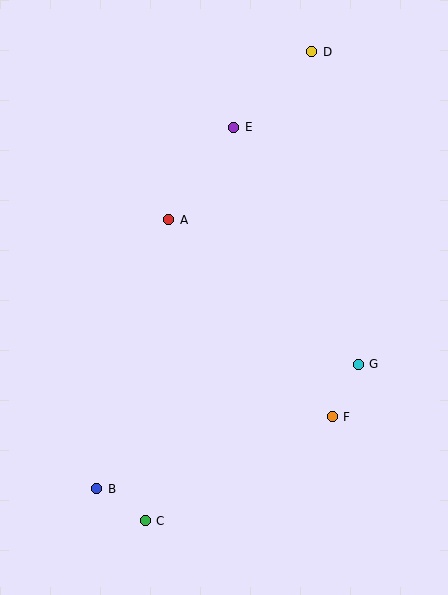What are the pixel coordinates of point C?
Point C is at (145, 521).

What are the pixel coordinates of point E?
Point E is at (234, 127).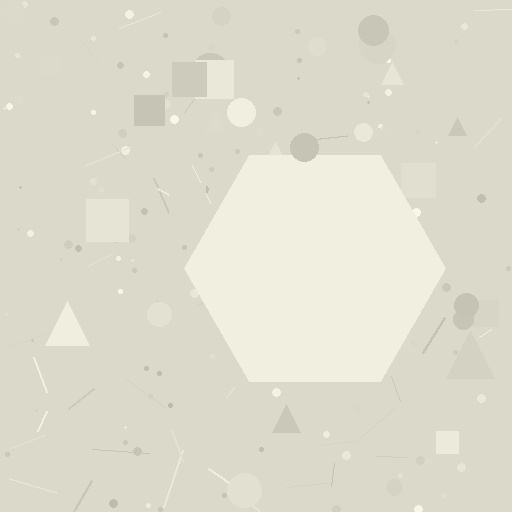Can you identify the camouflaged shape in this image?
The camouflaged shape is a hexagon.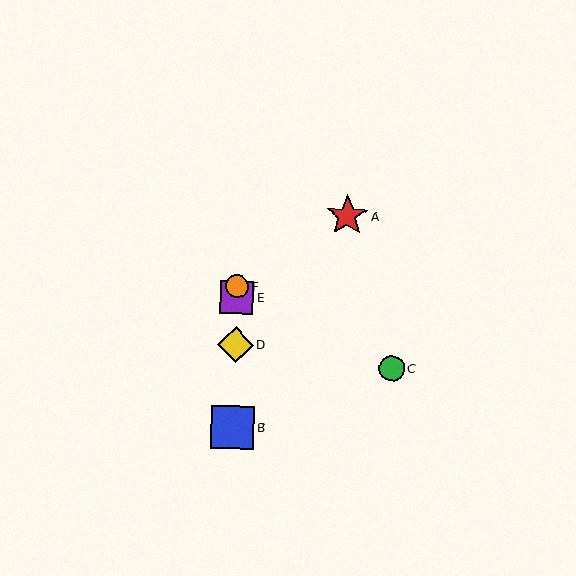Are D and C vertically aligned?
No, D is at x≈235 and C is at x≈392.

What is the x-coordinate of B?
Object B is at x≈233.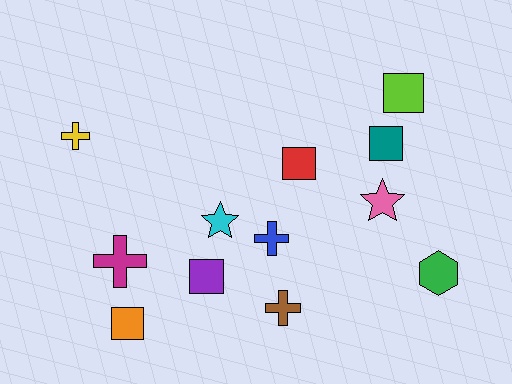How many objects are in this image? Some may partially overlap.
There are 12 objects.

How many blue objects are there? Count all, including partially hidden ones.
There is 1 blue object.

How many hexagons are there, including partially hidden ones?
There is 1 hexagon.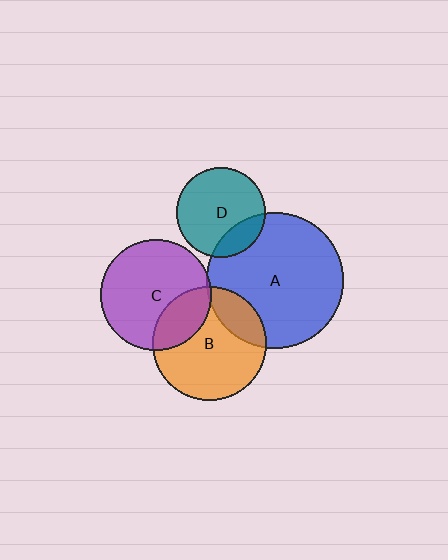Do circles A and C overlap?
Yes.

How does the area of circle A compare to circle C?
Approximately 1.5 times.